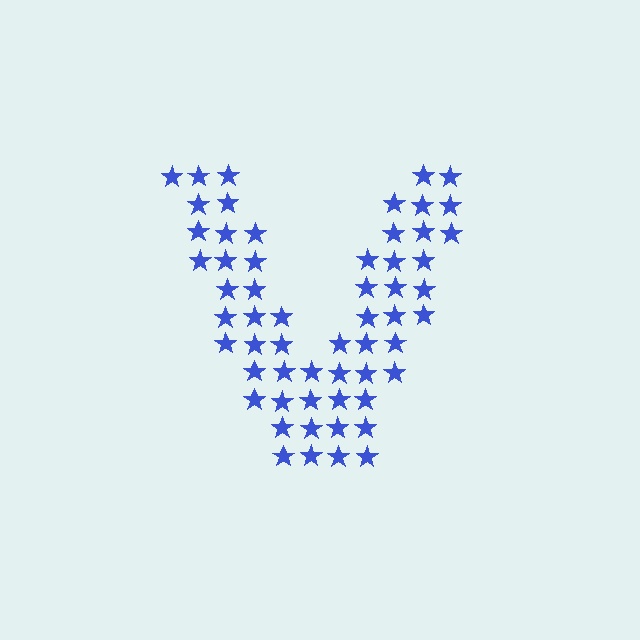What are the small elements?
The small elements are stars.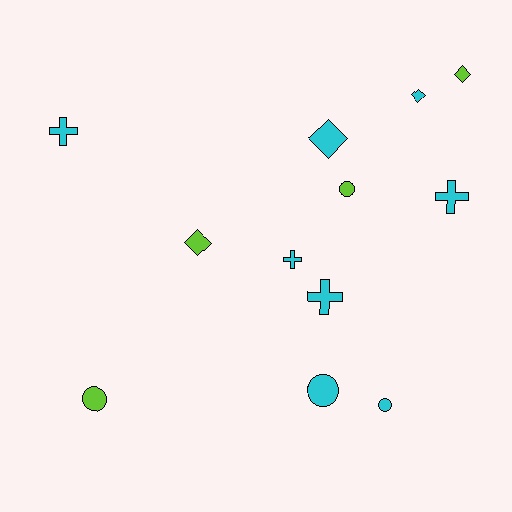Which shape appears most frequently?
Diamond, with 4 objects.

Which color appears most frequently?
Cyan, with 8 objects.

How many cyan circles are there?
There are 2 cyan circles.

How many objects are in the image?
There are 12 objects.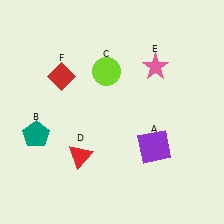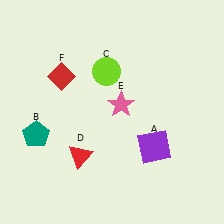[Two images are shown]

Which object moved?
The pink star (E) moved down.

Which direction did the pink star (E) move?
The pink star (E) moved down.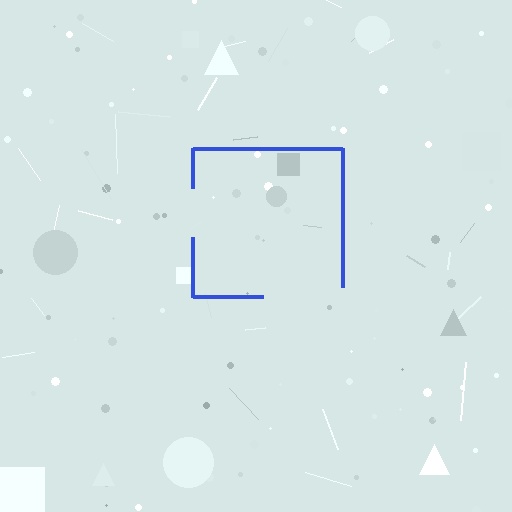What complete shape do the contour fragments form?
The contour fragments form a square.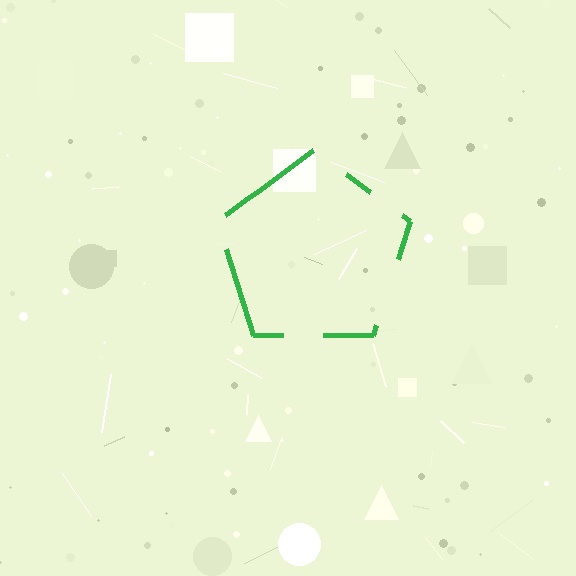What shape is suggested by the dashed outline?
The dashed outline suggests a pentagon.